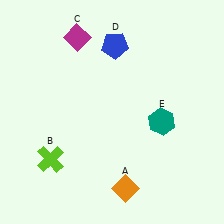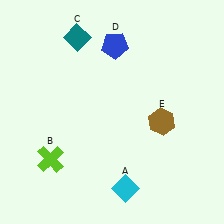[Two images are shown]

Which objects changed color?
A changed from orange to cyan. C changed from magenta to teal. E changed from teal to brown.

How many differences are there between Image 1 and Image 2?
There are 3 differences between the two images.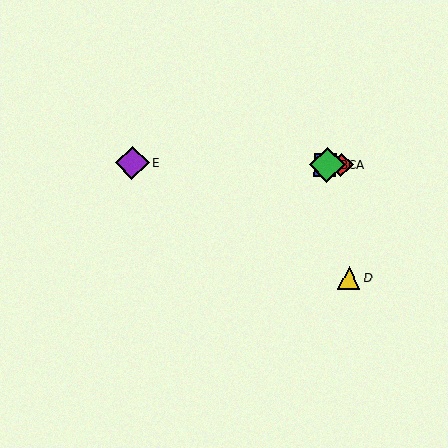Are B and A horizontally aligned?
Yes, both are at y≈165.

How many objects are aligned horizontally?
4 objects (A, B, C, E) are aligned horizontally.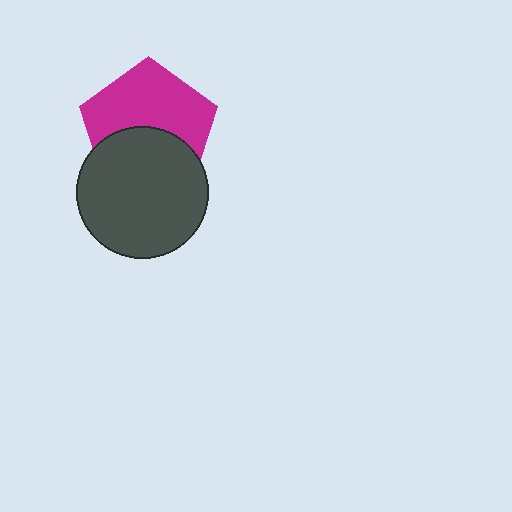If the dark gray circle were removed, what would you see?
You would see the complete magenta pentagon.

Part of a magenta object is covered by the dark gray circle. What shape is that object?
It is a pentagon.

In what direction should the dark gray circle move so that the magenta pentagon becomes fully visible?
The dark gray circle should move down. That is the shortest direction to clear the overlap and leave the magenta pentagon fully visible.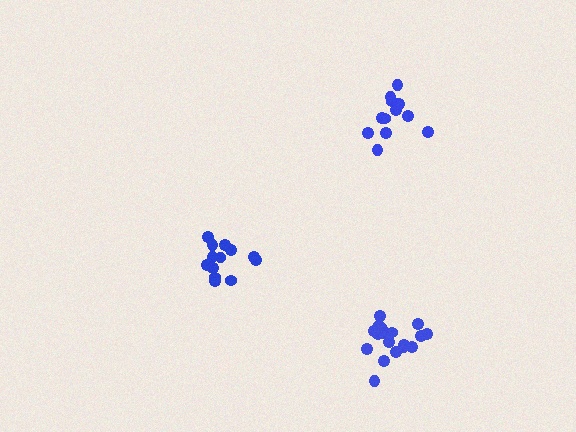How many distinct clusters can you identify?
There are 3 distinct clusters.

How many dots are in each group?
Group 1: 13 dots, Group 2: 12 dots, Group 3: 18 dots (43 total).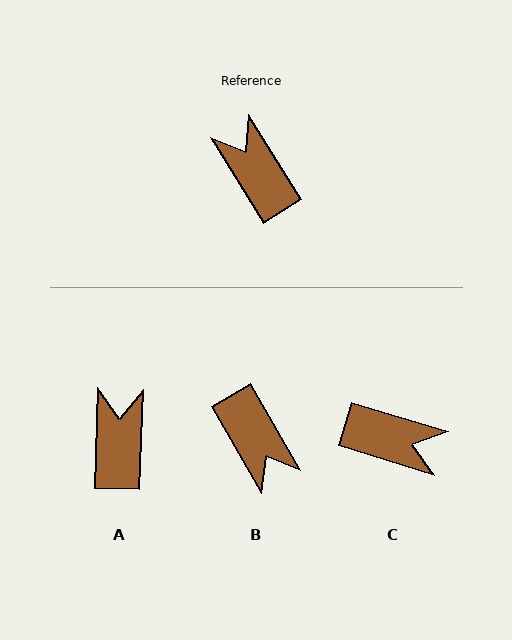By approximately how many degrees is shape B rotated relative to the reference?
Approximately 179 degrees counter-clockwise.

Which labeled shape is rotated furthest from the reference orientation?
B, about 179 degrees away.